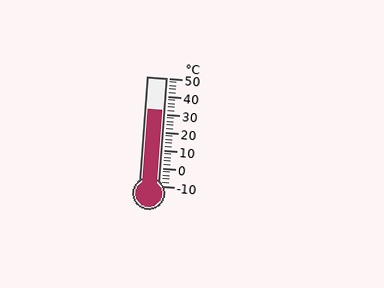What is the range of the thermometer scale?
The thermometer scale ranges from -10°C to 50°C.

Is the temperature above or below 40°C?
The temperature is below 40°C.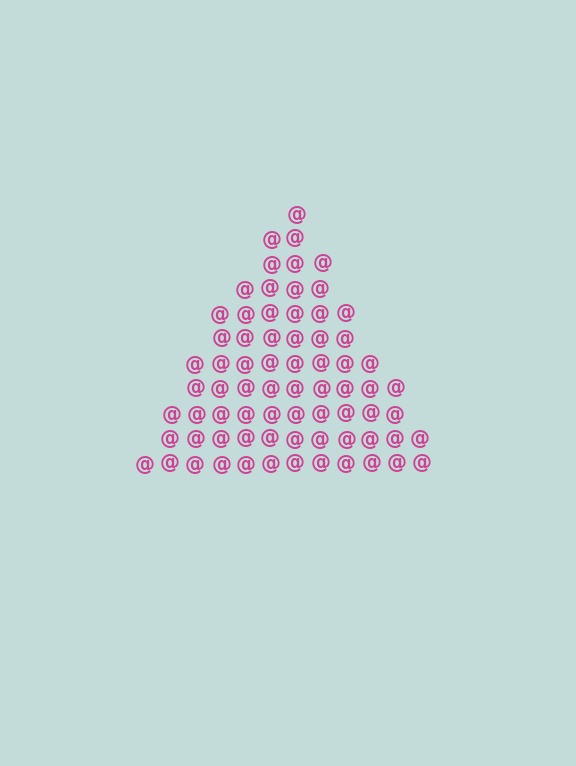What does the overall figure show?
The overall figure shows a triangle.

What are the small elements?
The small elements are at signs.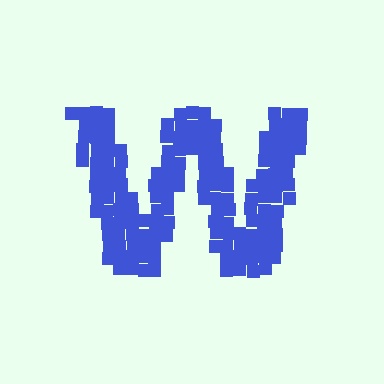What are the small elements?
The small elements are squares.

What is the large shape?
The large shape is the letter W.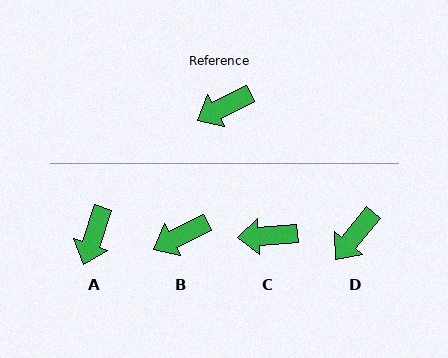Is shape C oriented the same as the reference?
No, it is off by about 23 degrees.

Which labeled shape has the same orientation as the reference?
B.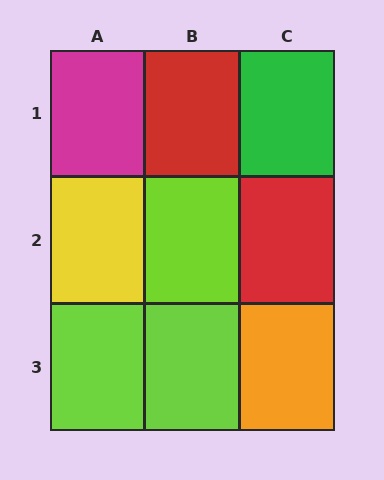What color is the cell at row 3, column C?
Orange.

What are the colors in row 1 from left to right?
Magenta, red, green.